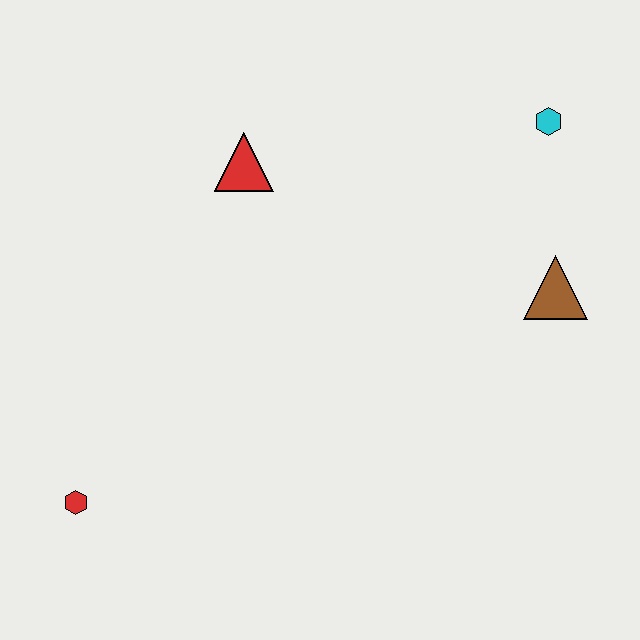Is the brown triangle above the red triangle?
No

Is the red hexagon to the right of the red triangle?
No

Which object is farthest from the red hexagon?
The cyan hexagon is farthest from the red hexagon.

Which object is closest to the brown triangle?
The cyan hexagon is closest to the brown triangle.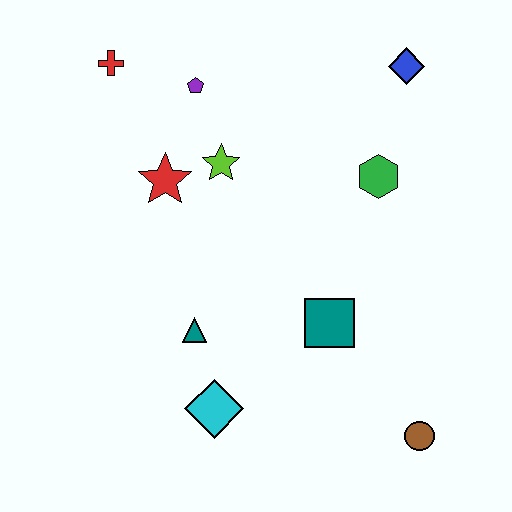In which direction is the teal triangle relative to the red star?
The teal triangle is below the red star.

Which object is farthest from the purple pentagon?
The brown circle is farthest from the purple pentagon.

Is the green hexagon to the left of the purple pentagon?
No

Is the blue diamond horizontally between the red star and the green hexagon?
No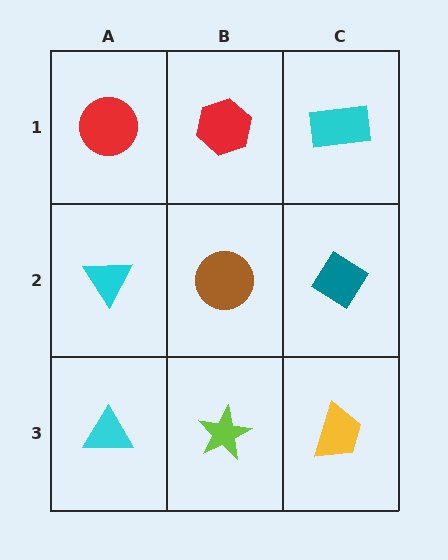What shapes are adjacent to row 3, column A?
A cyan triangle (row 2, column A), a lime star (row 3, column B).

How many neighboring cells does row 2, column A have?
3.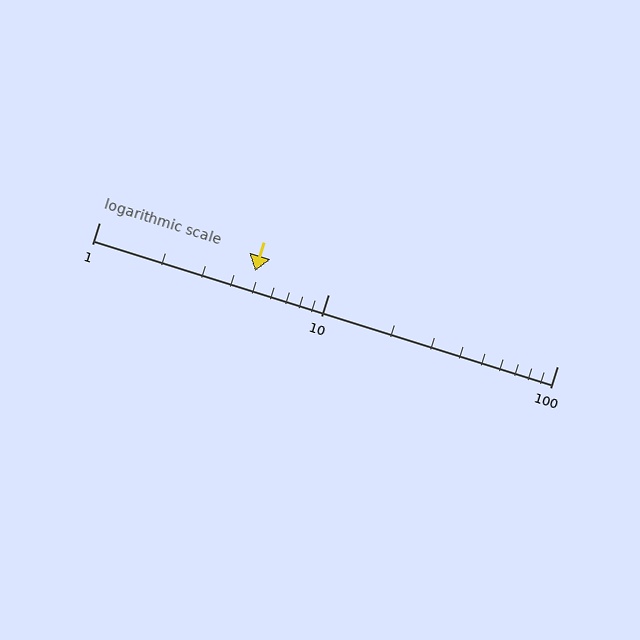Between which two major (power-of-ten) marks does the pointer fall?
The pointer is between 1 and 10.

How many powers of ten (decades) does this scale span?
The scale spans 2 decades, from 1 to 100.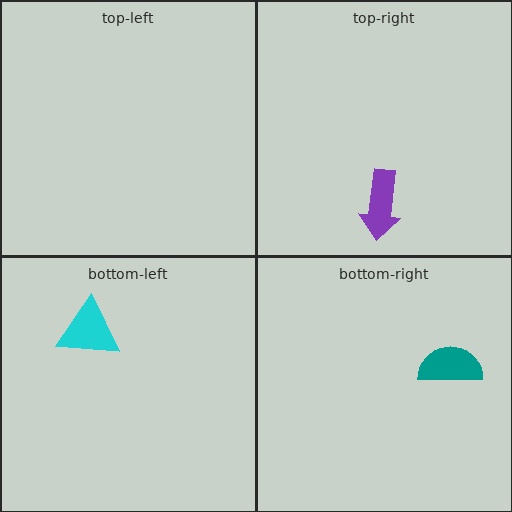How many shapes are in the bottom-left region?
1.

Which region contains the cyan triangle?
The bottom-left region.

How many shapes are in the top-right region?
1.